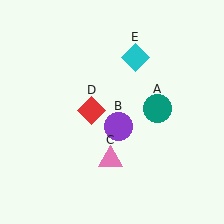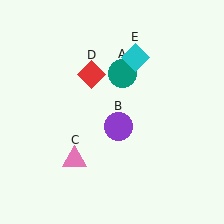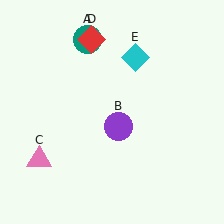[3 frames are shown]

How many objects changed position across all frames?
3 objects changed position: teal circle (object A), pink triangle (object C), red diamond (object D).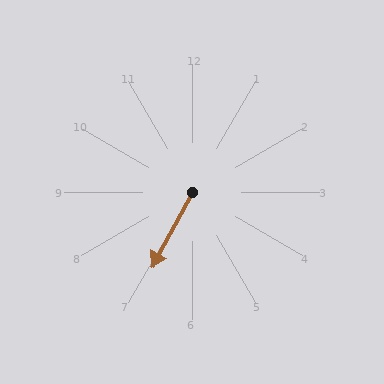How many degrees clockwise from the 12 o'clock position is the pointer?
Approximately 208 degrees.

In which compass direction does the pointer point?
Southwest.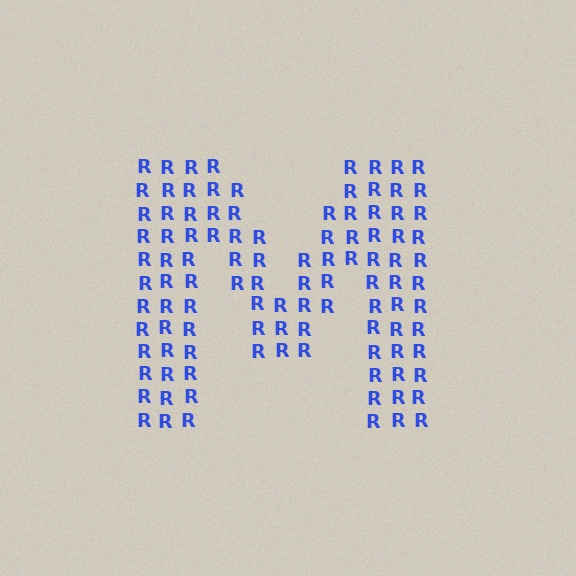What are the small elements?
The small elements are letter R's.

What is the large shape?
The large shape is the letter M.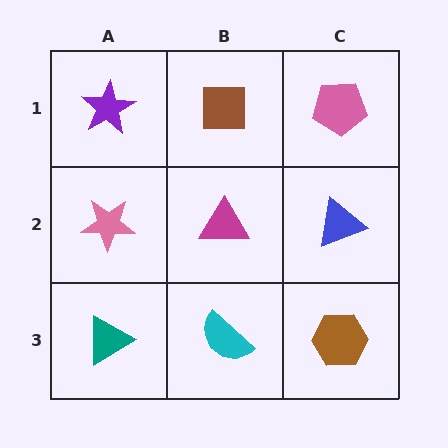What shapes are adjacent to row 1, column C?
A blue triangle (row 2, column C), a brown square (row 1, column B).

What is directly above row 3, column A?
A pink star.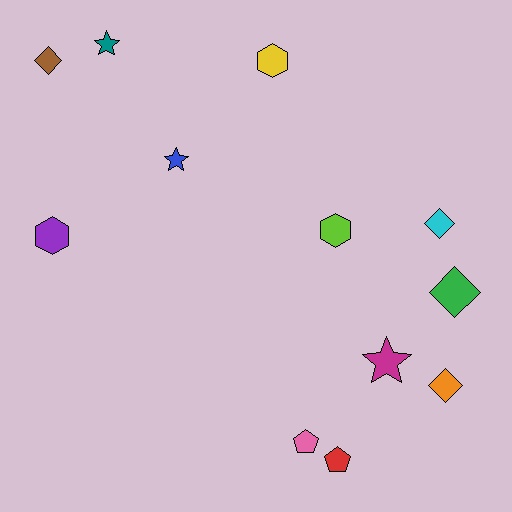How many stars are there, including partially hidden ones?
There are 3 stars.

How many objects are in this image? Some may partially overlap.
There are 12 objects.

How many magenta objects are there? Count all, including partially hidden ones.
There is 1 magenta object.